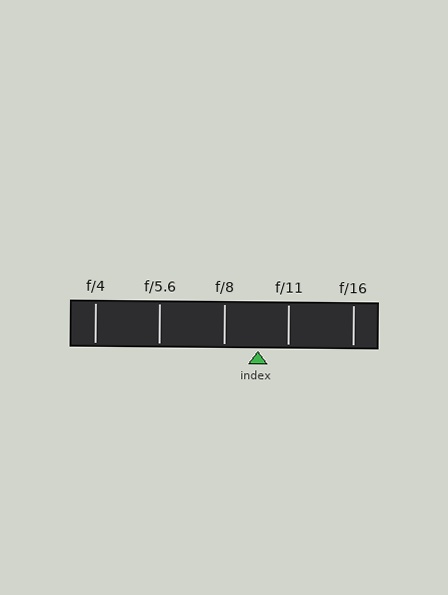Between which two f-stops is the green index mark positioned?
The index mark is between f/8 and f/11.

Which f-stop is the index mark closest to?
The index mark is closest to f/11.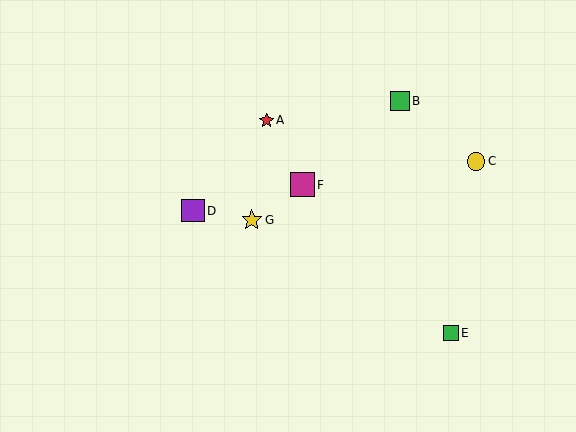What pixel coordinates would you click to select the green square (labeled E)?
Click at (451, 333) to select the green square E.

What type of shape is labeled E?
Shape E is a green square.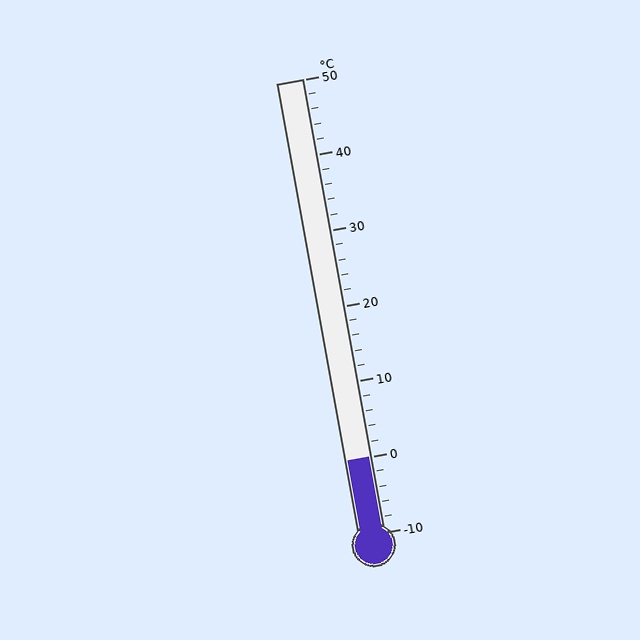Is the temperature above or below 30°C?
The temperature is below 30°C.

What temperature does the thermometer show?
The thermometer shows approximately 0°C.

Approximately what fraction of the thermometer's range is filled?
The thermometer is filled to approximately 15% of its range.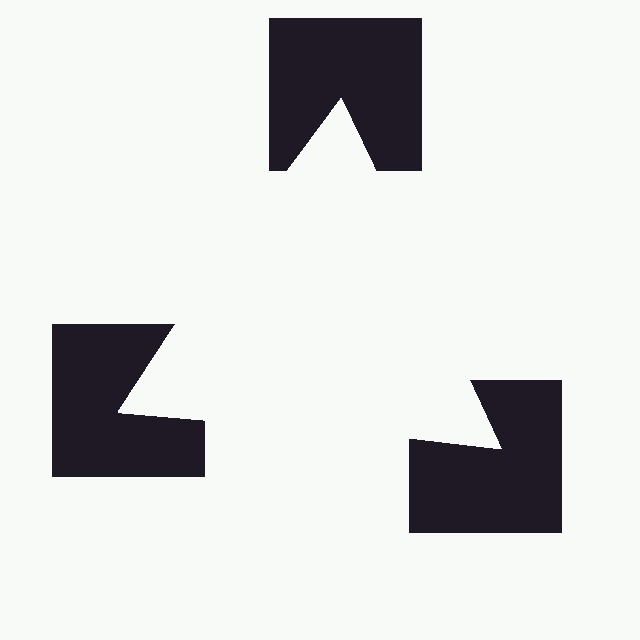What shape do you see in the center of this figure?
An illusory triangle — its edges are inferred from the aligned wedge cuts in the notched squares, not physically drawn.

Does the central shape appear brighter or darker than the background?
It typically appears slightly brighter than the background, even though no actual brightness change is drawn.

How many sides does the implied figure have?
3 sides.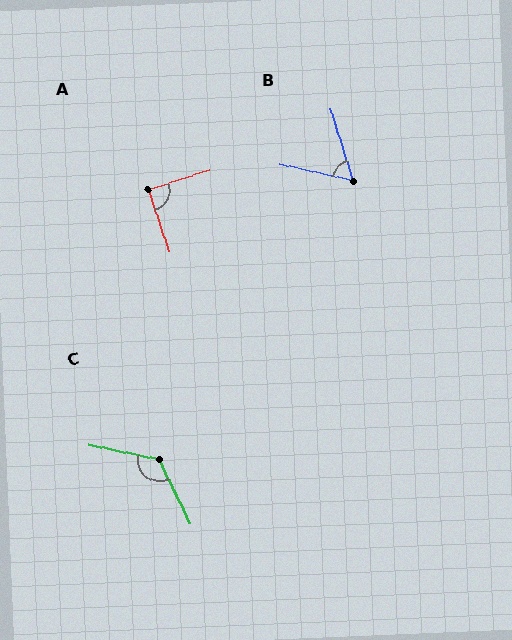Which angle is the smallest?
B, at approximately 60 degrees.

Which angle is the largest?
C, at approximately 128 degrees.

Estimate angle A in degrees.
Approximately 89 degrees.